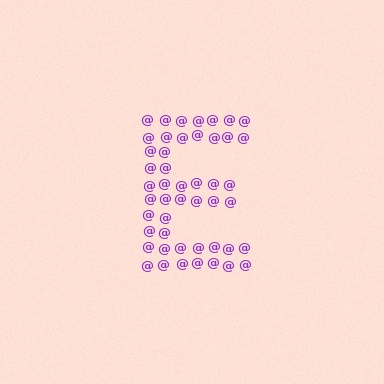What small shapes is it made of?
It is made of small at signs.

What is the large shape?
The large shape is the letter E.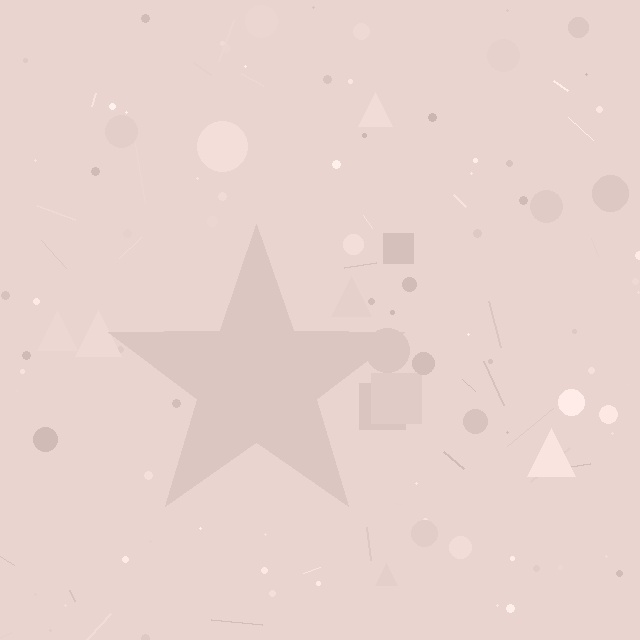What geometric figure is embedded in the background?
A star is embedded in the background.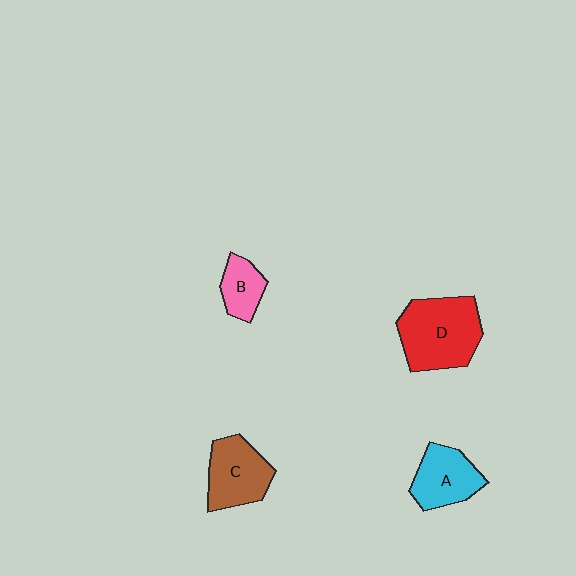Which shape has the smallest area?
Shape B (pink).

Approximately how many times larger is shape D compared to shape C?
Approximately 1.4 times.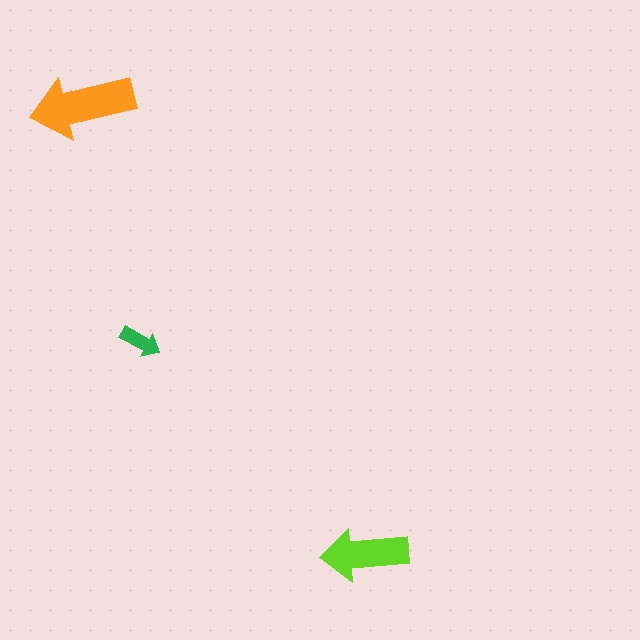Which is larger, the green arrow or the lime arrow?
The lime one.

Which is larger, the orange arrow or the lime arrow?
The orange one.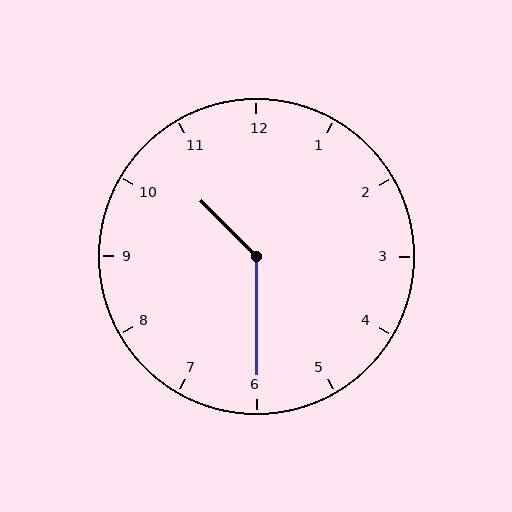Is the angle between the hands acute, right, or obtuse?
It is obtuse.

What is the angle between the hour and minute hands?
Approximately 135 degrees.